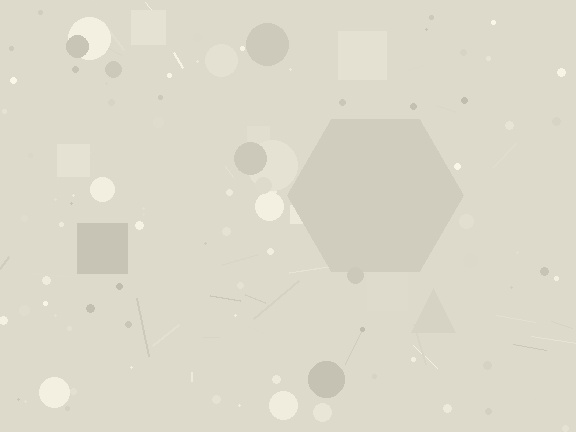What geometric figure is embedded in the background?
A hexagon is embedded in the background.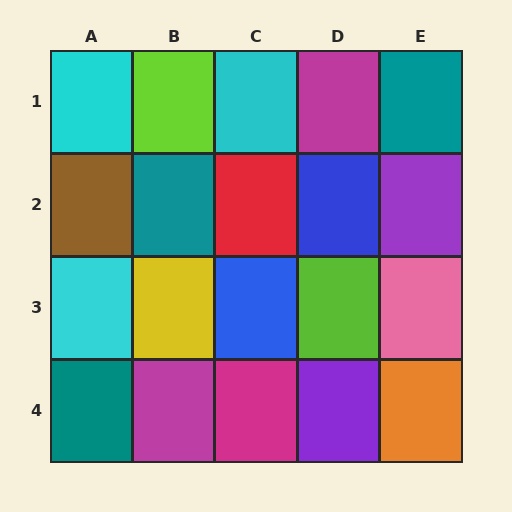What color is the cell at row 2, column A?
Brown.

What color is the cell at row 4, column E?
Orange.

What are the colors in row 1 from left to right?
Cyan, lime, cyan, magenta, teal.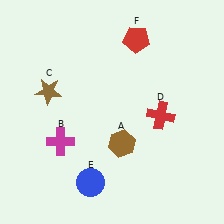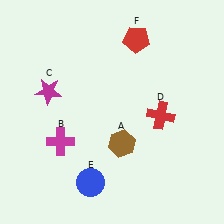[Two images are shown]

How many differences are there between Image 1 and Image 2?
There is 1 difference between the two images.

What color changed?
The star (C) changed from brown in Image 1 to magenta in Image 2.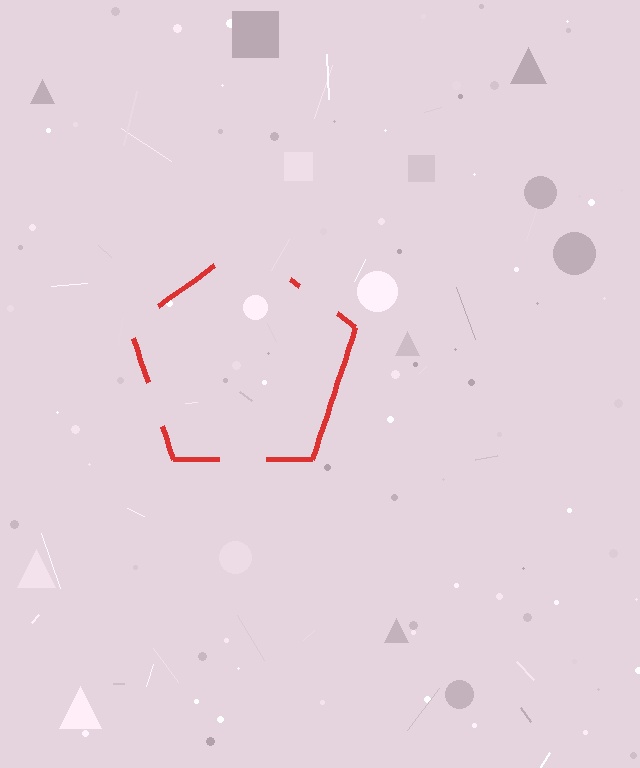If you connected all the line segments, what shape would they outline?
They would outline a pentagon.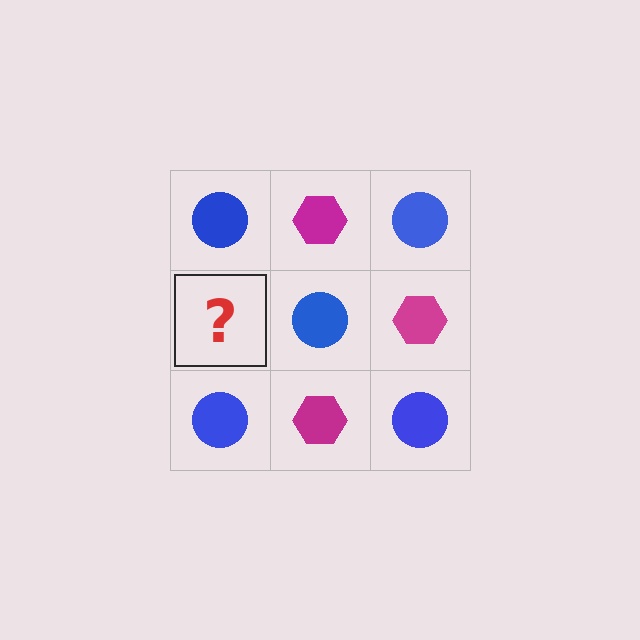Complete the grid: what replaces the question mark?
The question mark should be replaced with a magenta hexagon.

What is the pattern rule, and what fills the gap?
The rule is that it alternates blue circle and magenta hexagon in a checkerboard pattern. The gap should be filled with a magenta hexagon.